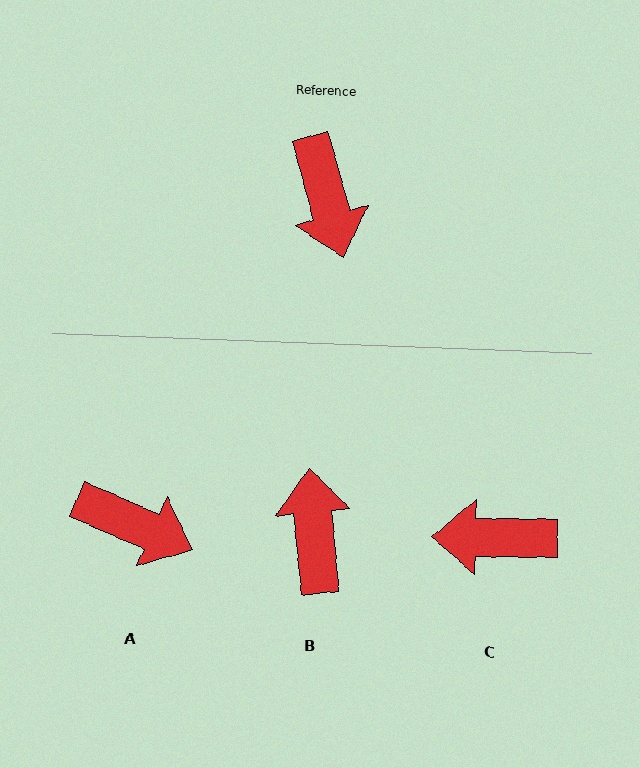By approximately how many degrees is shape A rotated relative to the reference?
Approximately 51 degrees counter-clockwise.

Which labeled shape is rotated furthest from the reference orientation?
B, about 170 degrees away.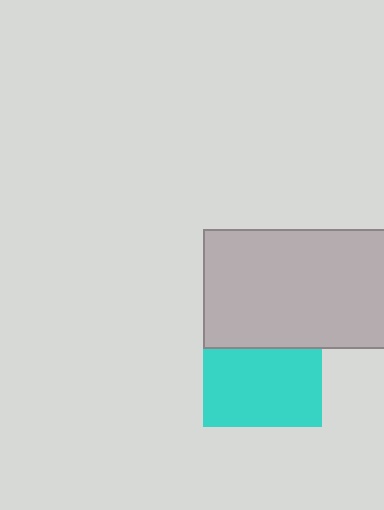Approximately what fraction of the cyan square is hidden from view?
Roughly 35% of the cyan square is hidden behind the light gray rectangle.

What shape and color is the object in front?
The object in front is a light gray rectangle.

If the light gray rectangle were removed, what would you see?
You would see the complete cyan square.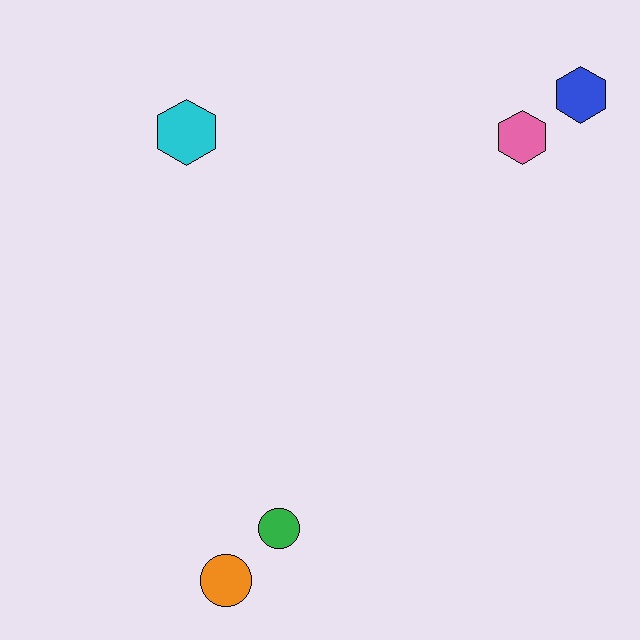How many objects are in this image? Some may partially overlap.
There are 5 objects.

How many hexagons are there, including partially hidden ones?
There are 3 hexagons.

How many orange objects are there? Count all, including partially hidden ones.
There is 1 orange object.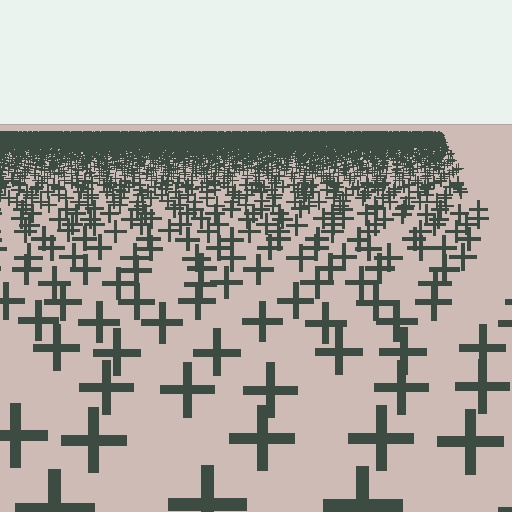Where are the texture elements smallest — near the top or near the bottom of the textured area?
Near the top.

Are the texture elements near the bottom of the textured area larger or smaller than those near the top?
Larger. Near the bottom, elements are closer to the viewer and appear at a bigger on-screen size.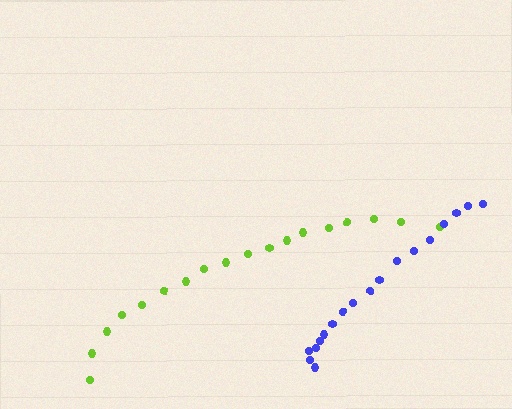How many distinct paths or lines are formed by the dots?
There are 2 distinct paths.